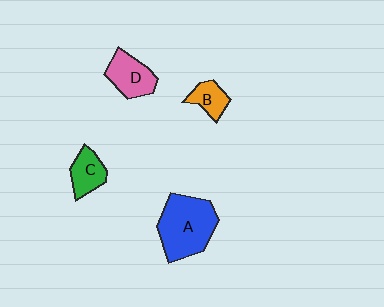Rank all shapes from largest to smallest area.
From largest to smallest: A (blue), D (pink), C (green), B (orange).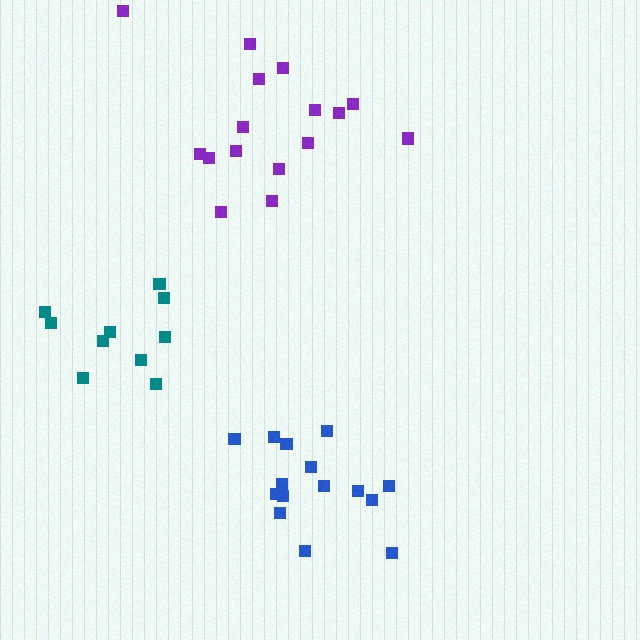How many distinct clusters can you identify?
There are 3 distinct clusters.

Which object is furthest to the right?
The blue cluster is rightmost.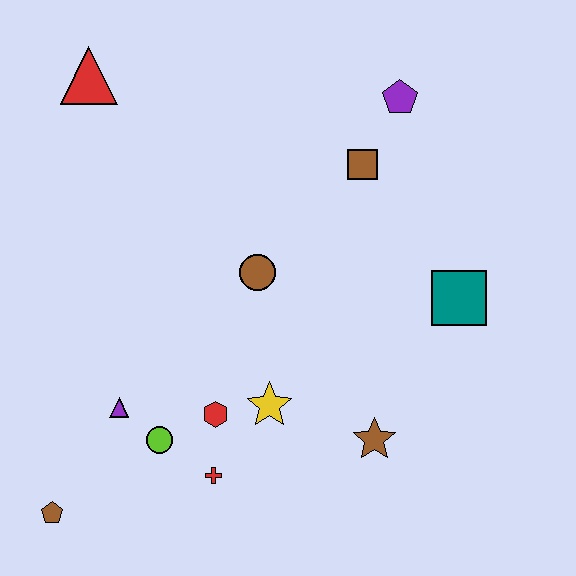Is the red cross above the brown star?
No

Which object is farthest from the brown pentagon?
The purple pentagon is farthest from the brown pentagon.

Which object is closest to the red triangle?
The brown circle is closest to the red triangle.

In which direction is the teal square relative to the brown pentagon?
The teal square is to the right of the brown pentagon.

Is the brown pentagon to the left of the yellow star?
Yes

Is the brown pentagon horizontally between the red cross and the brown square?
No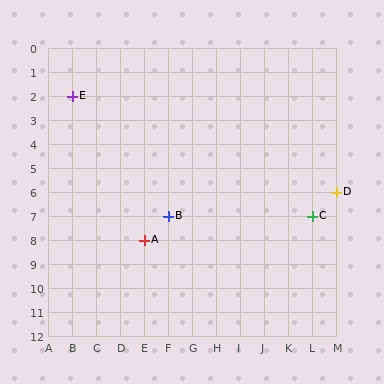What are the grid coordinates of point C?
Point C is at grid coordinates (L, 7).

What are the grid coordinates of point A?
Point A is at grid coordinates (E, 8).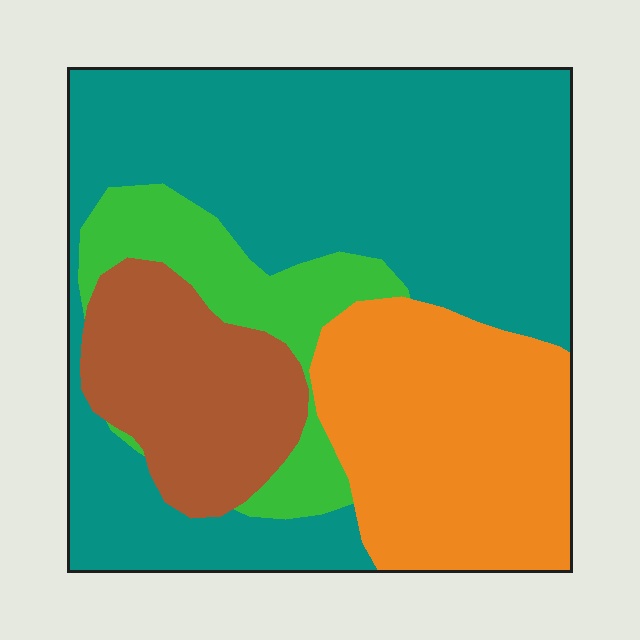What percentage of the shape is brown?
Brown covers 15% of the shape.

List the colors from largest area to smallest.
From largest to smallest: teal, orange, brown, green.